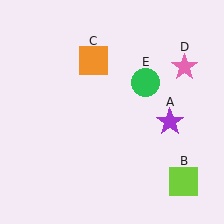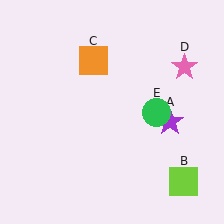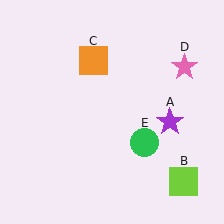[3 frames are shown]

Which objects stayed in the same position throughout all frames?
Purple star (object A) and lime square (object B) and orange square (object C) and pink star (object D) remained stationary.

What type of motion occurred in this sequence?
The green circle (object E) rotated clockwise around the center of the scene.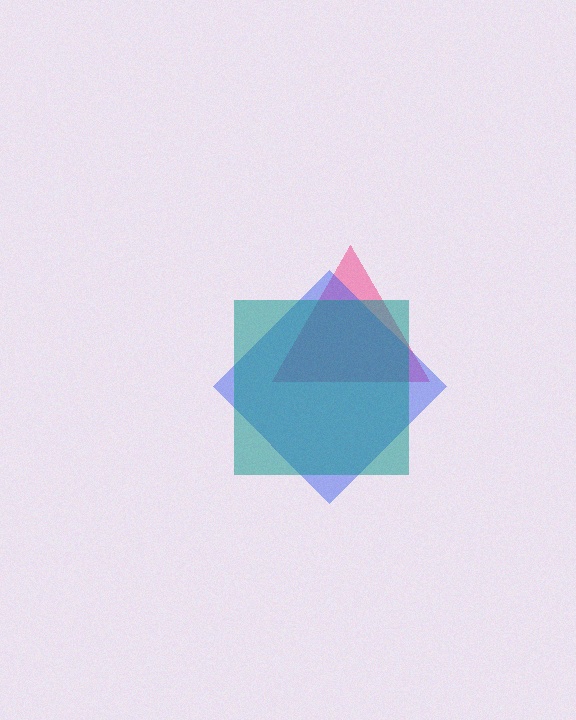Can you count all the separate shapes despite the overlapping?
Yes, there are 3 separate shapes.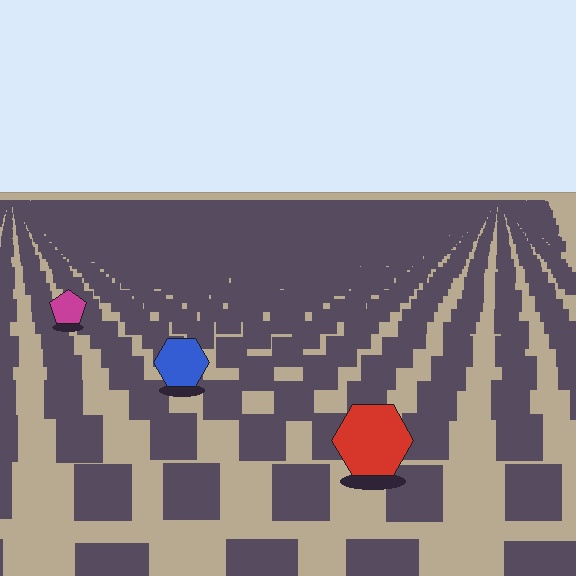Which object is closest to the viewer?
The red hexagon is closest. The texture marks near it are larger and more spread out.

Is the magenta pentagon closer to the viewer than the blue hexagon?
No. The blue hexagon is closer — you can tell from the texture gradient: the ground texture is coarser near it.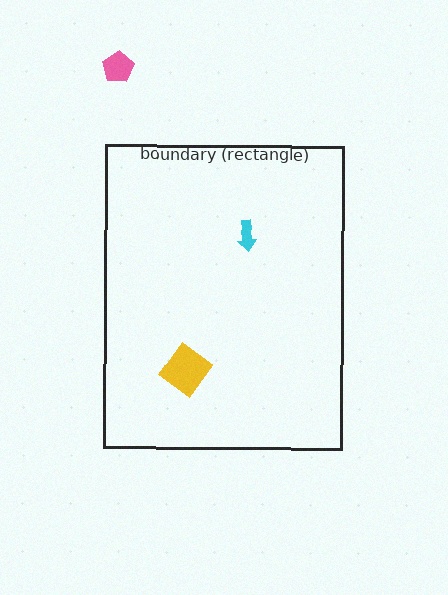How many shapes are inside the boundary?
2 inside, 1 outside.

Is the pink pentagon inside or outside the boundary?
Outside.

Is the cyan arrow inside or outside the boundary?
Inside.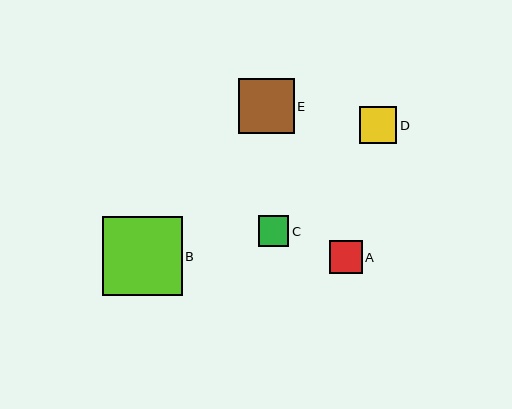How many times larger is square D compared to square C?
Square D is approximately 1.2 times the size of square C.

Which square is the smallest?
Square C is the smallest with a size of approximately 30 pixels.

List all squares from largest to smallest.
From largest to smallest: B, E, D, A, C.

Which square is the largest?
Square B is the largest with a size of approximately 80 pixels.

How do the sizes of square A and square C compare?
Square A and square C are approximately the same size.